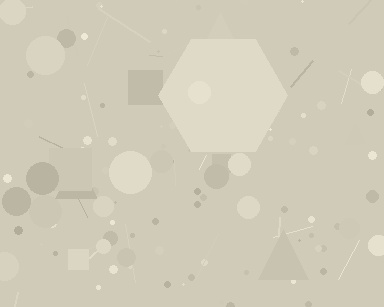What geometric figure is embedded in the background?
A hexagon is embedded in the background.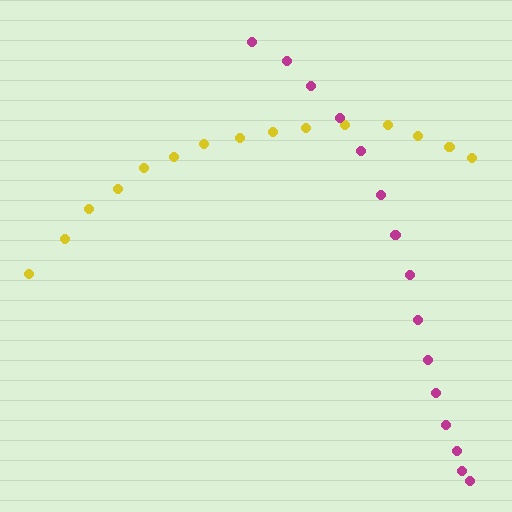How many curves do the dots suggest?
There are 2 distinct paths.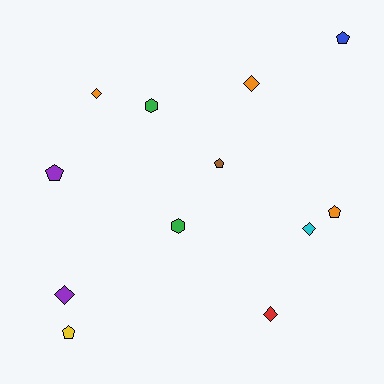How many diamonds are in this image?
There are 5 diamonds.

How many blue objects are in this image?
There is 1 blue object.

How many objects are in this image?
There are 12 objects.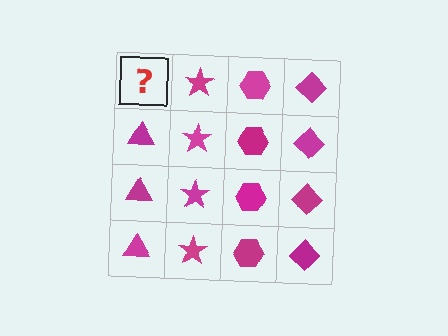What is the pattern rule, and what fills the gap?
The rule is that each column has a consistent shape. The gap should be filled with a magenta triangle.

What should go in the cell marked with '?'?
The missing cell should contain a magenta triangle.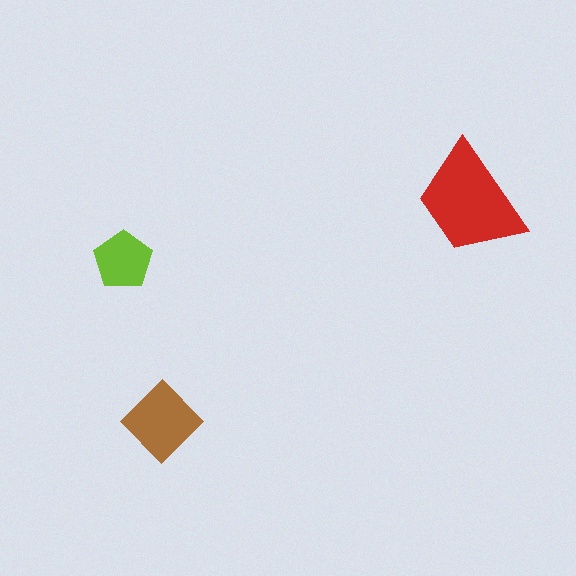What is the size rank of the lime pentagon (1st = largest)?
3rd.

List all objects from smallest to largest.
The lime pentagon, the brown diamond, the red trapezoid.